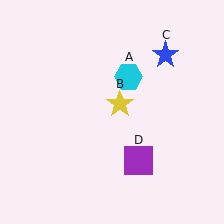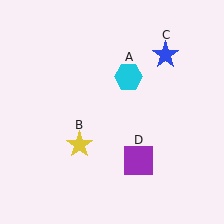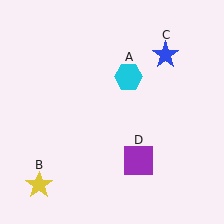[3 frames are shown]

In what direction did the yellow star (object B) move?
The yellow star (object B) moved down and to the left.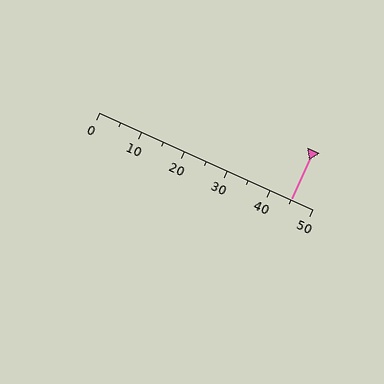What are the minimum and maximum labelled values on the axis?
The axis runs from 0 to 50.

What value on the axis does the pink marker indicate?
The marker indicates approximately 45.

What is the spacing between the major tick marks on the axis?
The major ticks are spaced 10 apart.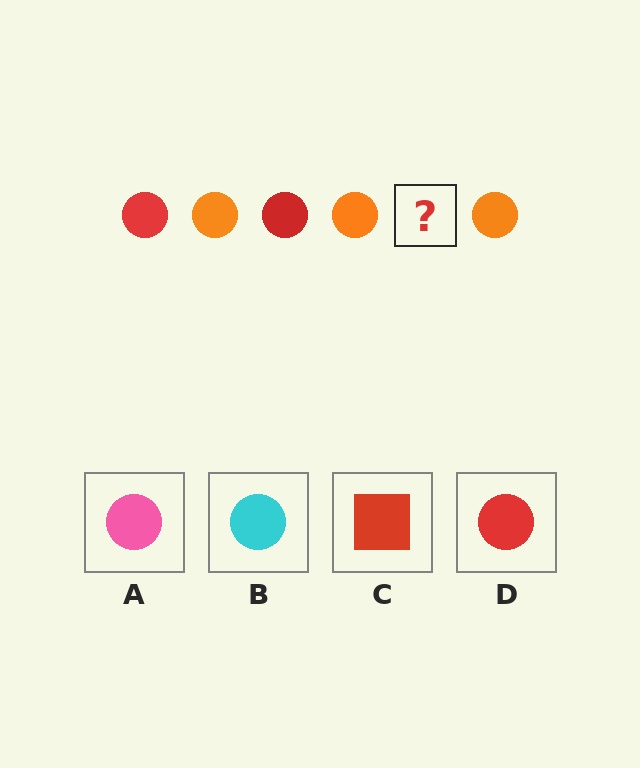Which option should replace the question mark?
Option D.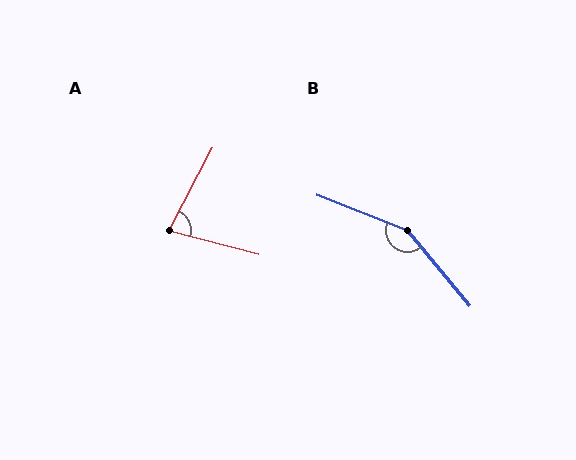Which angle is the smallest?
A, at approximately 77 degrees.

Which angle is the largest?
B, at approximately 151 degrees.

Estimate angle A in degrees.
Approximately 77 degrees.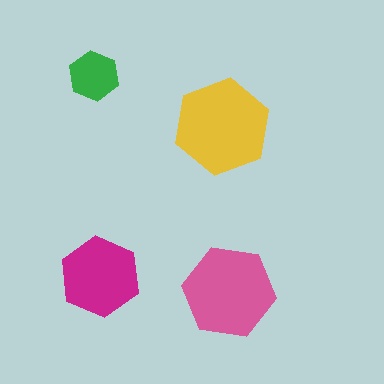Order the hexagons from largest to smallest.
the yellow one, the pink one, the magenta one, the green one.